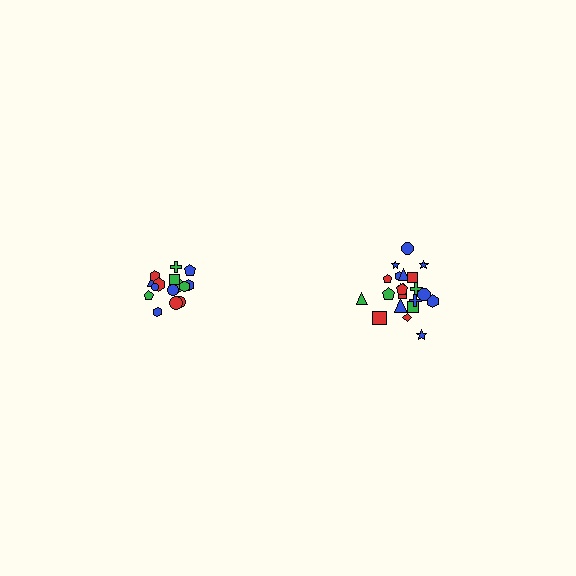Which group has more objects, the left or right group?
The right group.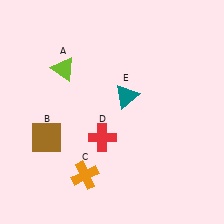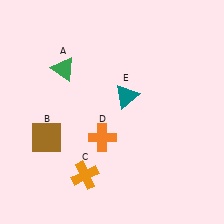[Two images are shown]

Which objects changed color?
A changed from lime to green. D changed from red to orange.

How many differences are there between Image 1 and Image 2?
There are 2 differences between the two images.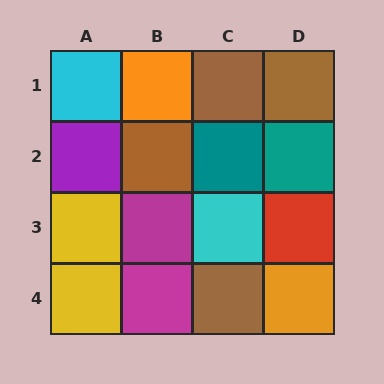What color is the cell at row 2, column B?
Brown.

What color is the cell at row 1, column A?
Cyan.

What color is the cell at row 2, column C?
Teal.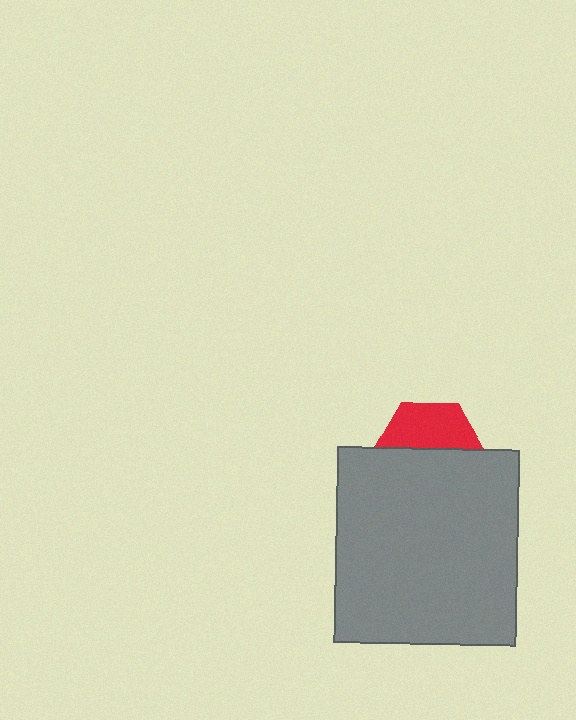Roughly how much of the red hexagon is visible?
About half of it is visible (roughly 46%).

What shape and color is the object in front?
The object in front is a gray rectangle.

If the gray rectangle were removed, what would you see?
You would see the complete red hexagon.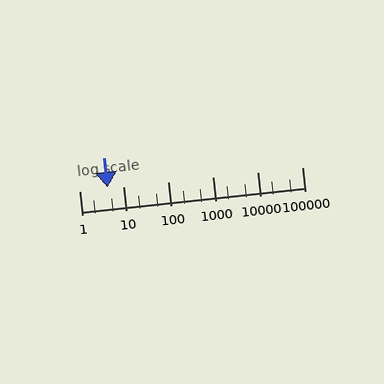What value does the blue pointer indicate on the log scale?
The pointer indicates approximately 4.4.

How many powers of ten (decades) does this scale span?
The scale spans 5 decades, from 1 to 100000.